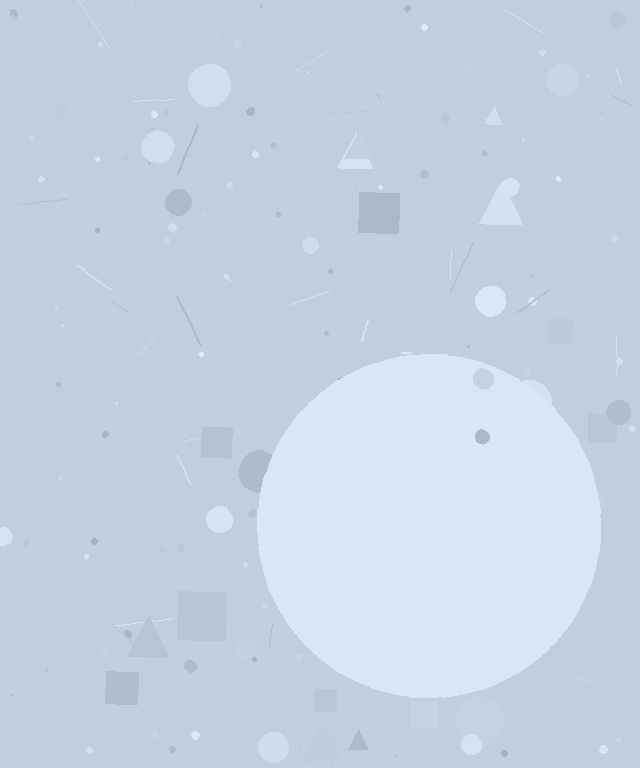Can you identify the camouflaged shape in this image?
The camouflaged shape is a circle.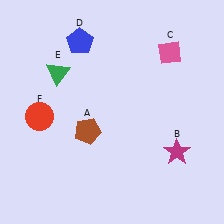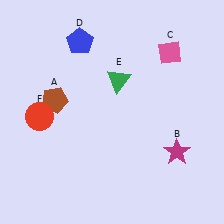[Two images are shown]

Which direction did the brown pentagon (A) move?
The brown pentagon (A) moved left.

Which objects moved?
The objects that moved are: the brown pentagon (A), the green triangle (E).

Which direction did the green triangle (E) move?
The green triangle (E) moved right.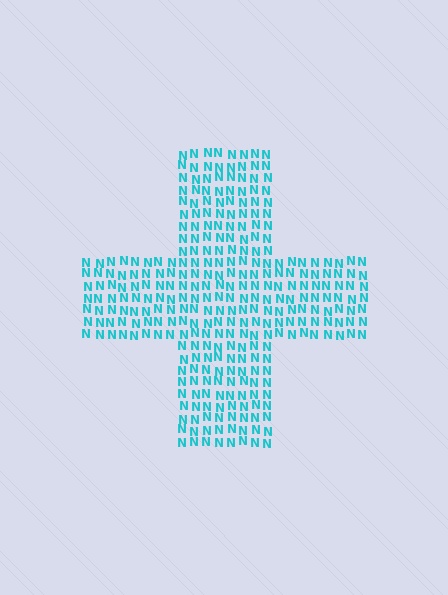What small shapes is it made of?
It is made of small letter N's.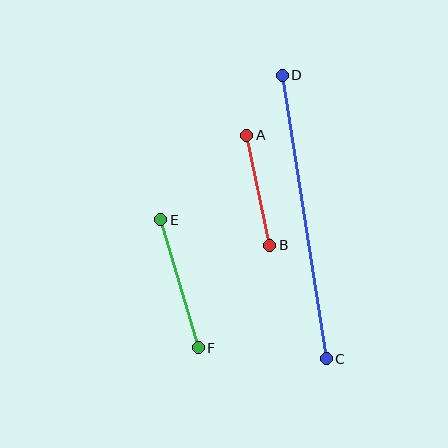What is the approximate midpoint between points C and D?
The midpoint is at approximately (304, 217) pixels.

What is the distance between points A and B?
The distance is approximately 112 pixels.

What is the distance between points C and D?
The distance is approximately 287 pixels.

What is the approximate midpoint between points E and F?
The midpoint is at approximately (179, 284) pixels.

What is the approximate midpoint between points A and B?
The midpoint is at approximately (258, 190) pixels.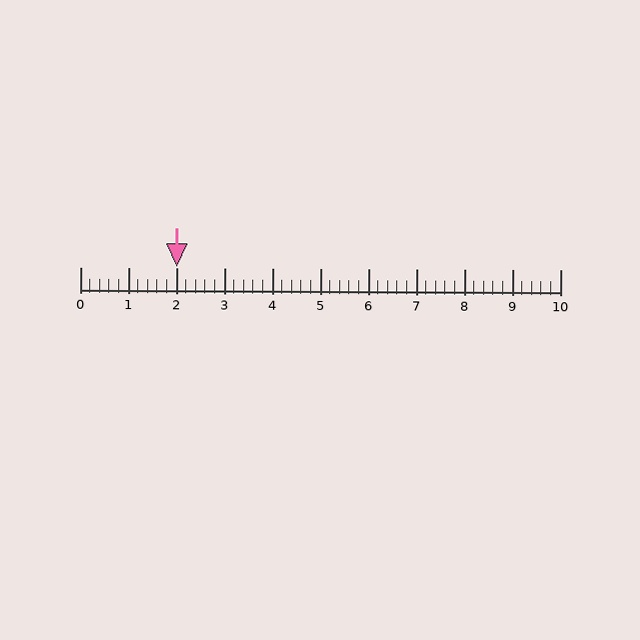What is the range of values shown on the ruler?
The ruler shows values from 0 to 10.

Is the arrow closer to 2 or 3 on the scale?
The arrow is closer to 2.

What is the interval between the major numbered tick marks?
The major tick marks are spaced 1 units apart.